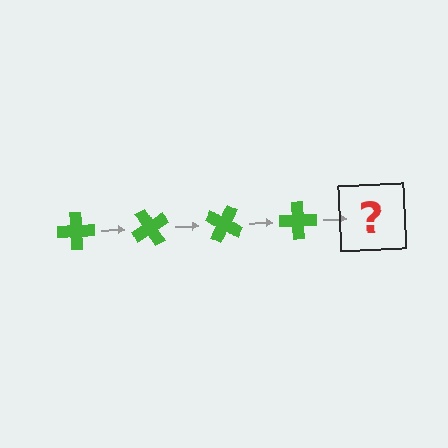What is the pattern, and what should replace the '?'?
The pattern is that the cross rotates 60 degrees each step. The '?' should be a green cross rotated 240 degrees.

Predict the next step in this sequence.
The next step is a green cross rotated 240 degrees.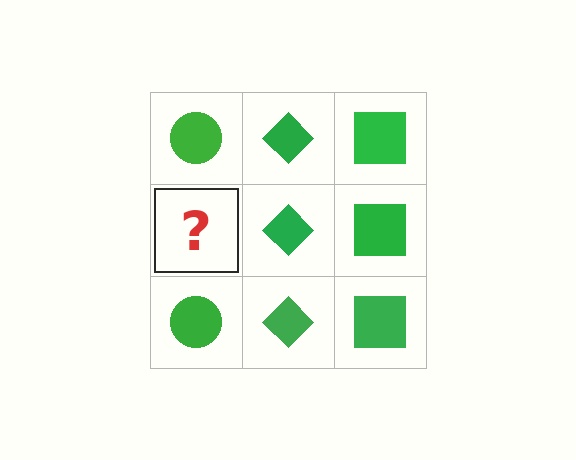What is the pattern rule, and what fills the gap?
The rule is that each column has a consistent shape. The gap should be filled with a green circle.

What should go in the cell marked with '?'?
The missing cell should contain a green circle.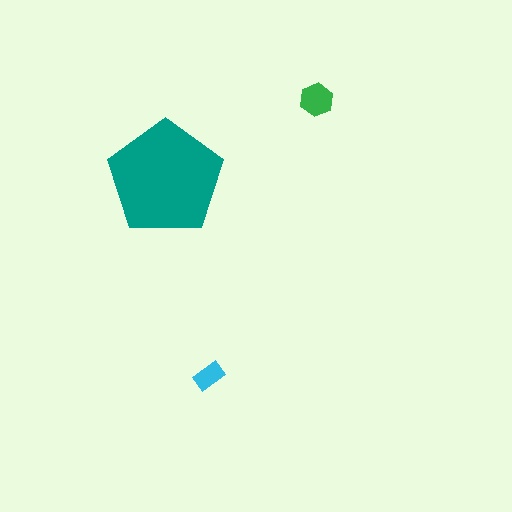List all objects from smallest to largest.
The cyan rectangle, the green hexagon, the teal pentagon.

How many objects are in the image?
There are 3 objects in the image.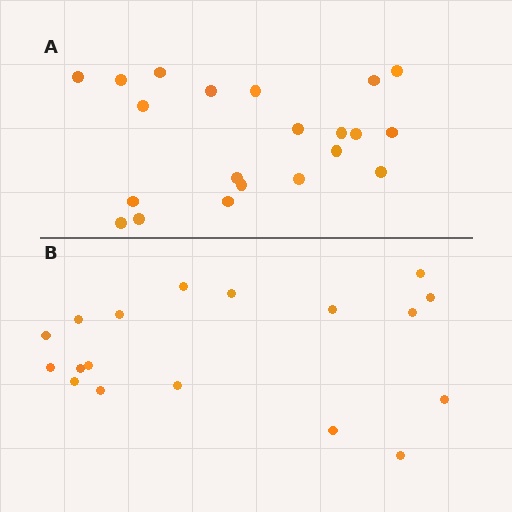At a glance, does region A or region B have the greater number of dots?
Region A (the top region) has more dots.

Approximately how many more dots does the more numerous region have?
Region A has just a few more — roughly 2 or 3 more dots than region B.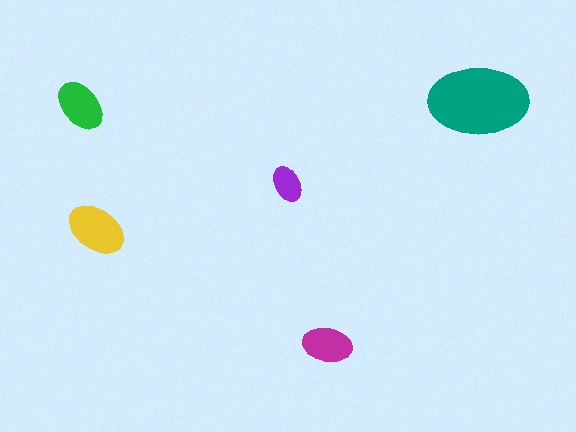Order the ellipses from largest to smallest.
the teal one, the yellow one, the green one, the magenta one, the purple one.